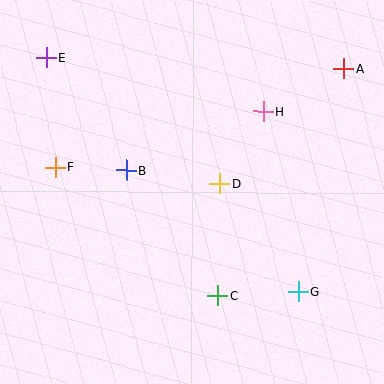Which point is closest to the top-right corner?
Point A is closest to the top-right corner.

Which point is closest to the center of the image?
Point D at (220, 184) is closest to the center.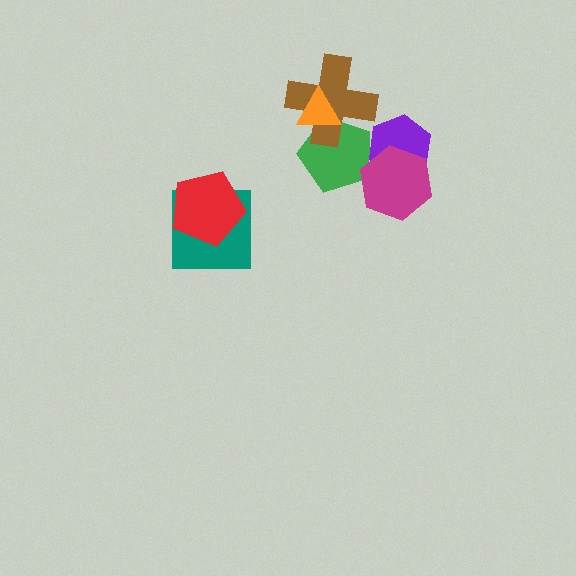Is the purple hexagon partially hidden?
Yes, it is partially covered by another shape.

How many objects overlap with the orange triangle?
2 objects overlap with the orange triangle.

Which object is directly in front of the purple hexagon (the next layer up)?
The green pentagon is directly in front of the purple hexagon.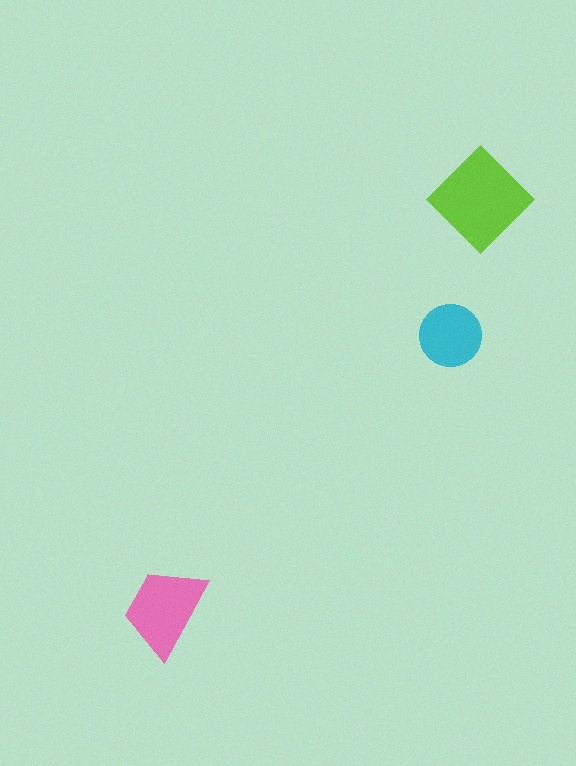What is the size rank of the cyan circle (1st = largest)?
3rd.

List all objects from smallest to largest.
The cyan circle, the pink trapezoid, the lime diamond.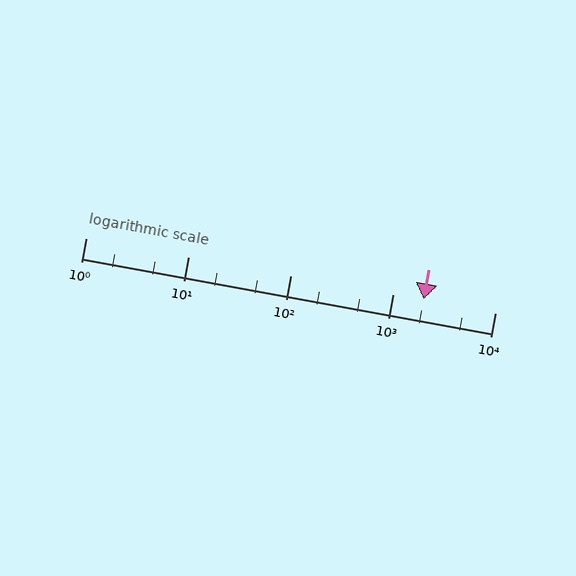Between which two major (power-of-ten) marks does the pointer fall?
The pointer is between 1000 and 10000.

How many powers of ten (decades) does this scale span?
The scale spans 4 decades, from 1 to 10000.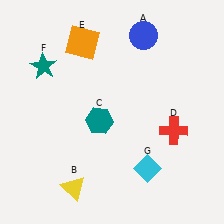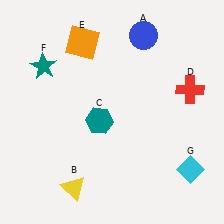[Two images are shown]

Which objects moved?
The objects that moved are: the red cross (D), the cyan diamond (G).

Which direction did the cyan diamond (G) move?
The cyan diamond (G) moved right.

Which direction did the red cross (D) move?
The red cross (D) moved up.